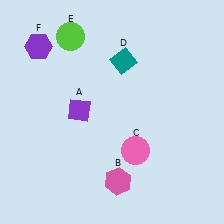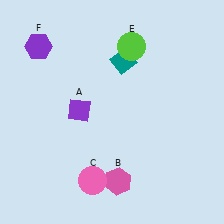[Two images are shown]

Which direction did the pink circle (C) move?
The pink circle (C) moved left.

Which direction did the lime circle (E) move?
The lime circle (E) moved right.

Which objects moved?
The objects that moved are: the pink circle (C), the lime circle (E).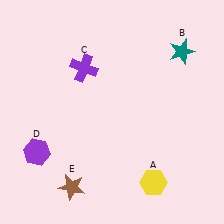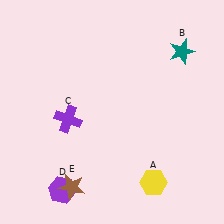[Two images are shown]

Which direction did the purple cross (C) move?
The purple cross (C) moved down.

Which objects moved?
The objects that moved are: the purple cross (C), the purple hexagon (D).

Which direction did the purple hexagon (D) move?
The purple hexagon (D) moved down.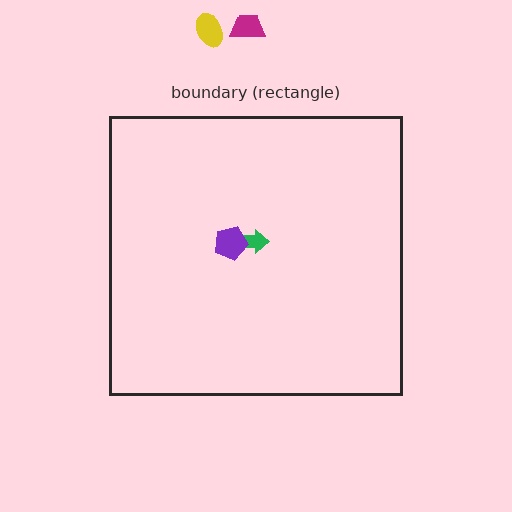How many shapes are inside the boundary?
2 inside, 2 outside.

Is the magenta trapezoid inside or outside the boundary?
Outside.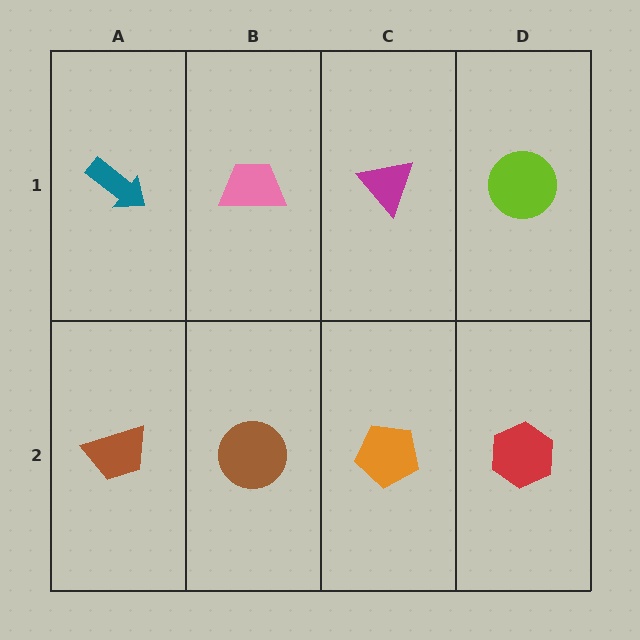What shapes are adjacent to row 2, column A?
A teal arrow (row 1, column A), a brown circle (row 2, column B).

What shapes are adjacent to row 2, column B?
A pink trapezoid (row 1, column B), a brown trapezoid (row 2, column A), an orange pentagon (row 2, column C).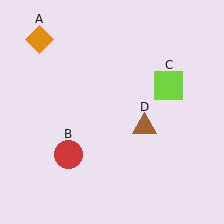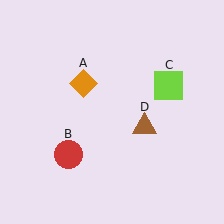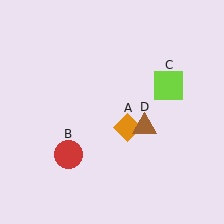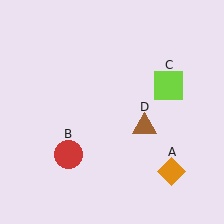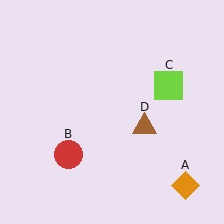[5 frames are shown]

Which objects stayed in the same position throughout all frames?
Red circle (object B) and lime square (object C) and brown triangle (object D) remained stationary.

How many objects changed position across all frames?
1 object changed position: orange diamond (object A).